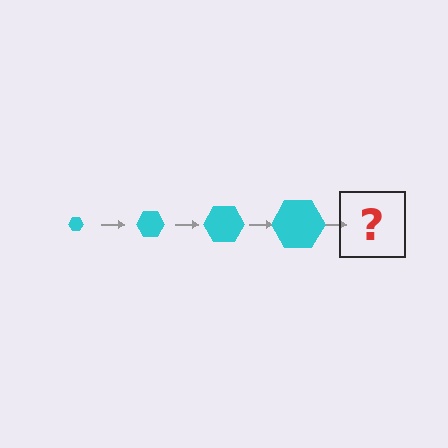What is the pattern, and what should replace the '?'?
The pattern is that the hexagon gets progressively larger each step. The '?' should be a cyan hexagon, larger than the previous one.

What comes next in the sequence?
The next element should be a cyan hexagon, larger than the previous one.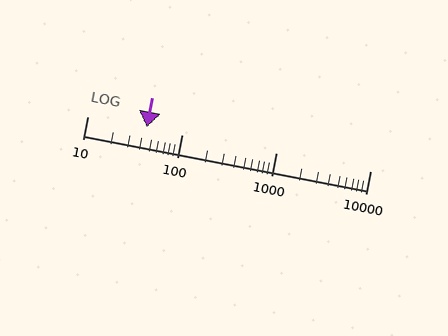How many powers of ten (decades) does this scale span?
The scale spans 3 decades, from 10 to 10000.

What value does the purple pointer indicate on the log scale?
The pointer indicates approximately 43.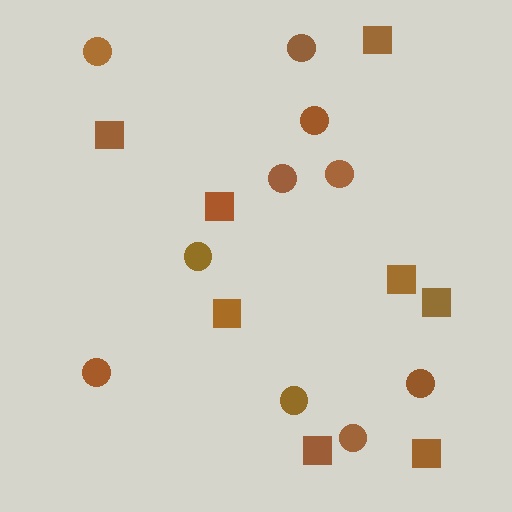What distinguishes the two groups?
There are 2 groups: one group of circles (10) and one group of squares (8).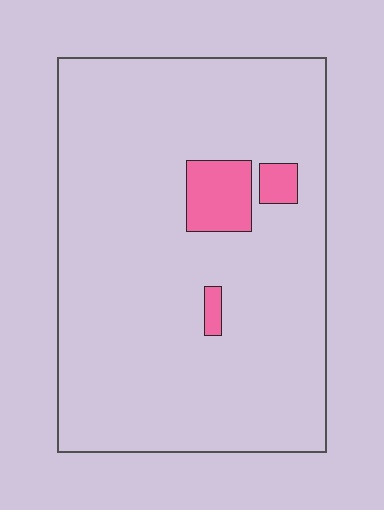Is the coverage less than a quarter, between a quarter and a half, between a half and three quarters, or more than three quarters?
Less than a quarter.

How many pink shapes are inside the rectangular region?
3.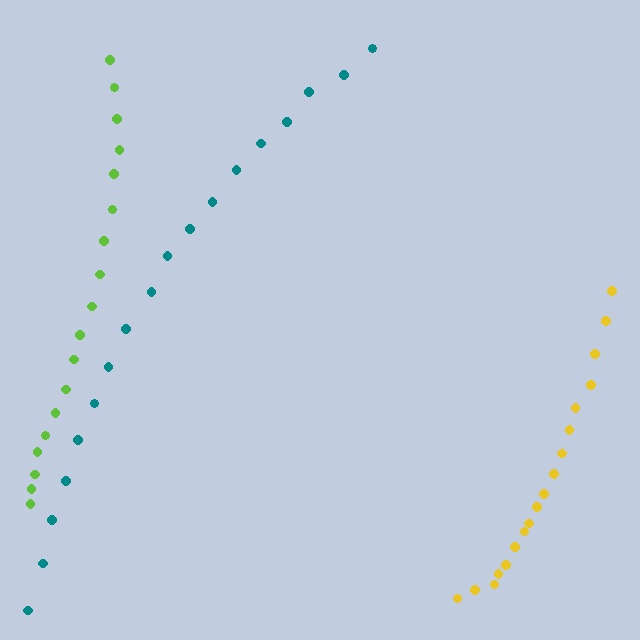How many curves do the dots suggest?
There are 3 distinct paths.